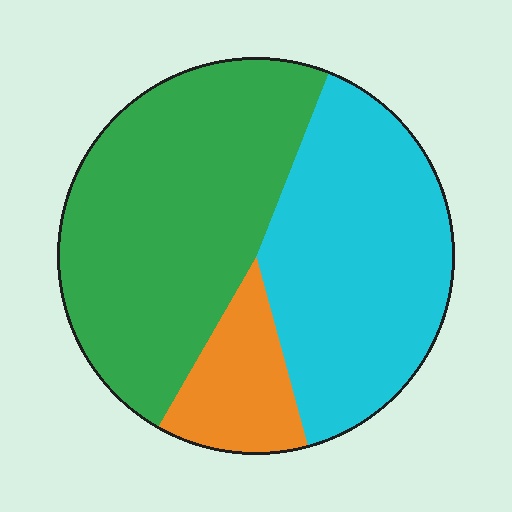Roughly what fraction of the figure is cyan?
Cyan covers 40% of the figure.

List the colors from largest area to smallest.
From largest to smallest: green, cyan, orange.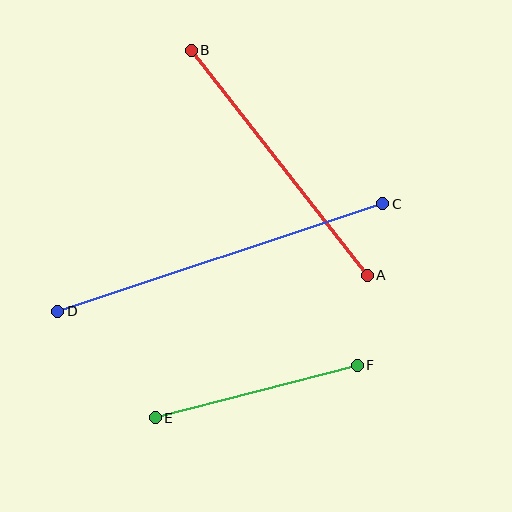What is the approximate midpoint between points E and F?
The midpoint is at approximately (256, 392) pixels.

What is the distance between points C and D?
The distance is approximately 342 pixels.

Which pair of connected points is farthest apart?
Points C and D are farthest apart.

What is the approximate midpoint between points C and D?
The midpoint is at approximately (220, 257) pixels.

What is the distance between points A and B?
The distance is approximately 286 pixels.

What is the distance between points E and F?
The distance is approximately 209 pixels.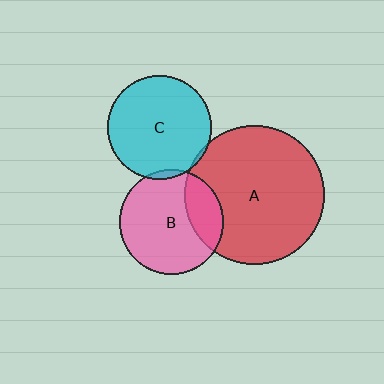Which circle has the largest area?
Circle A (red).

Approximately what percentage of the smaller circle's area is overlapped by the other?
Approximately 5%.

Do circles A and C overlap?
Yes.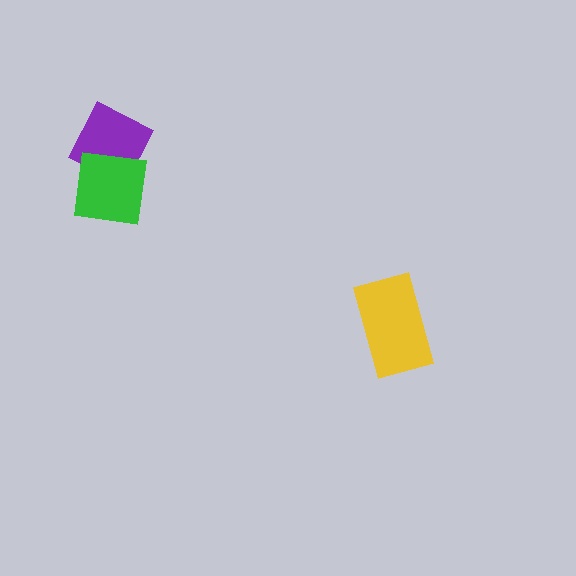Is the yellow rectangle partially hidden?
No, no other shape covers it.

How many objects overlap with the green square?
1 object overlaps with the green square.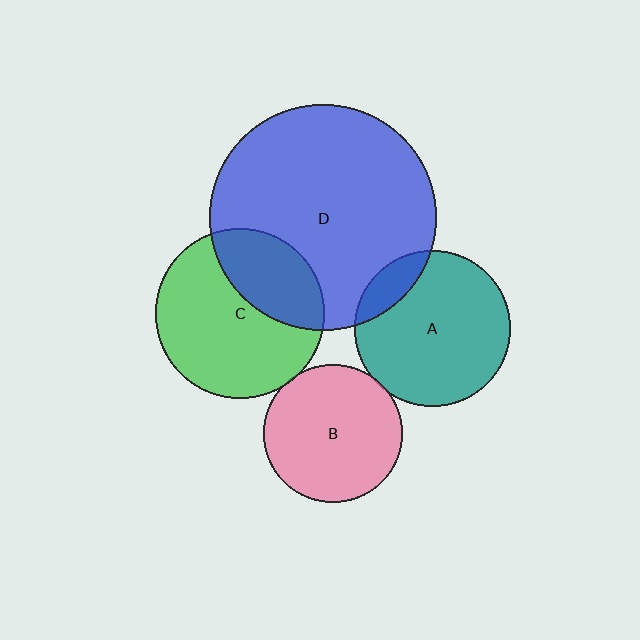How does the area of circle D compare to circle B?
Approximately 2.7 times.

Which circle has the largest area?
Circle D (blue).